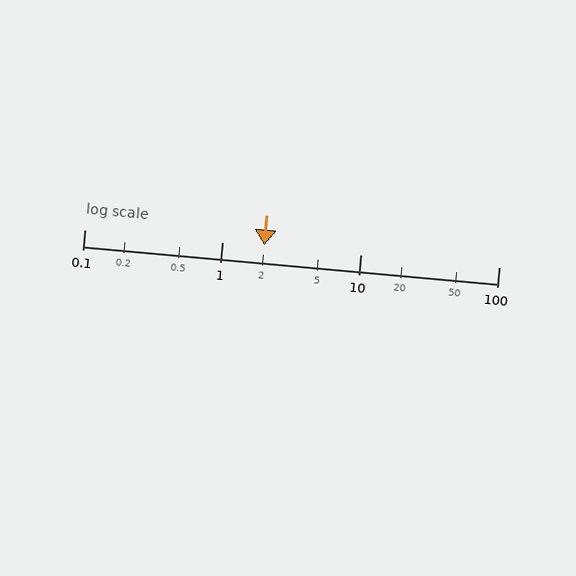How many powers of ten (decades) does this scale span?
The scale spans 3 decades, from 0.1 to 100.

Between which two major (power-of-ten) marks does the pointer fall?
The pointer is between 1 and 10.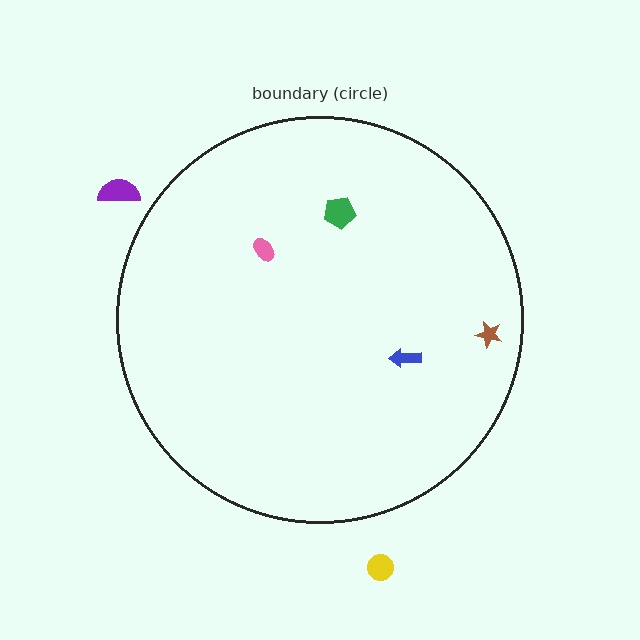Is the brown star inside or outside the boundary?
Inside.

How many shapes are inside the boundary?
4 inside, 2 outside.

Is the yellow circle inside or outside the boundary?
Outside.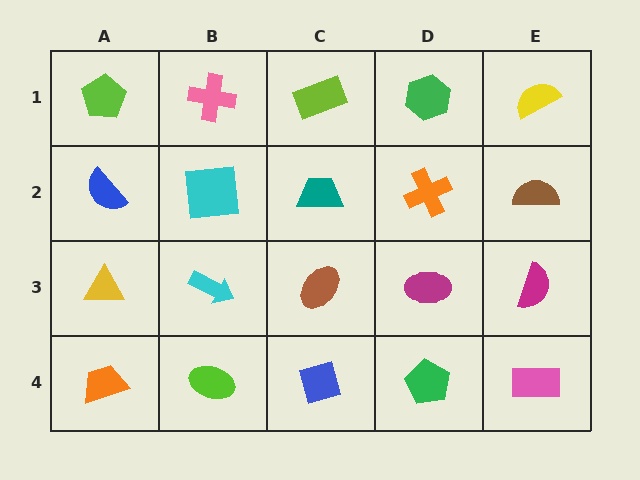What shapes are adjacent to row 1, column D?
An orange cross (row 2, column D), a lime rectangle (row 1, column C), a yellow semicircle (row 1, column E).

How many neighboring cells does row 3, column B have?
4.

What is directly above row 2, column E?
A yellow semicircle.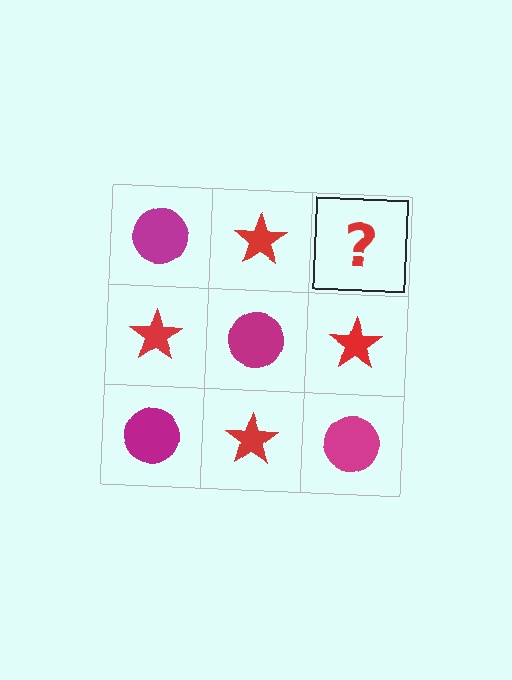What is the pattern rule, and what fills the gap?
The rule is that it alternates magenta circle and red star in a checkerboard pattern. The gap should be filled with a magenta circle.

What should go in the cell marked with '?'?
The missing cell should contain a magenta circle.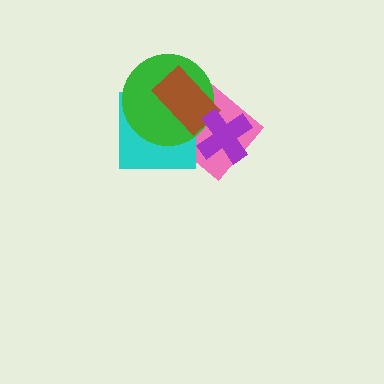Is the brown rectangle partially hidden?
No, no other shape covers it.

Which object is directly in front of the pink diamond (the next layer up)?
The cyan square is directly in front of the pink diamond.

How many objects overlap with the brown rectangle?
3 objects overlap with the brown rectangle.